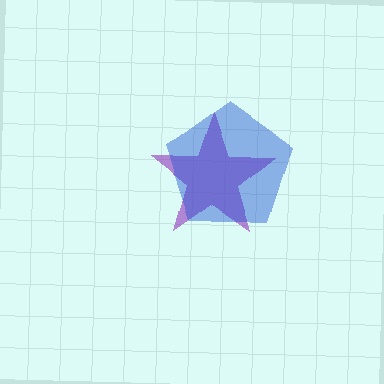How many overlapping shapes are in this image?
There are 2 overlapping shapes in the image.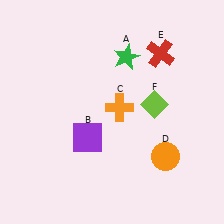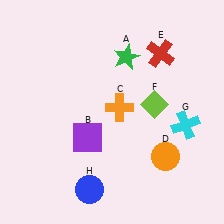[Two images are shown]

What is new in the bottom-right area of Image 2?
A cyan cross (G) was added in the bottom-right area of Image 2.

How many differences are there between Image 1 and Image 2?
There are 2 differences between the two images.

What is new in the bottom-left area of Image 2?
A blue circle (H) was added in the bottom-left area of Image 2.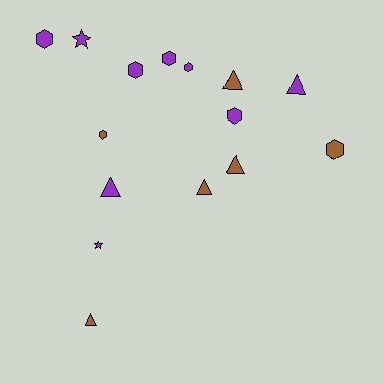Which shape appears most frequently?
Hexagon, with 7 objects.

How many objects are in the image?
There are 15 objects.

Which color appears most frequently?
Purple, with 9 objects.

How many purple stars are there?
There are 2 purple stars.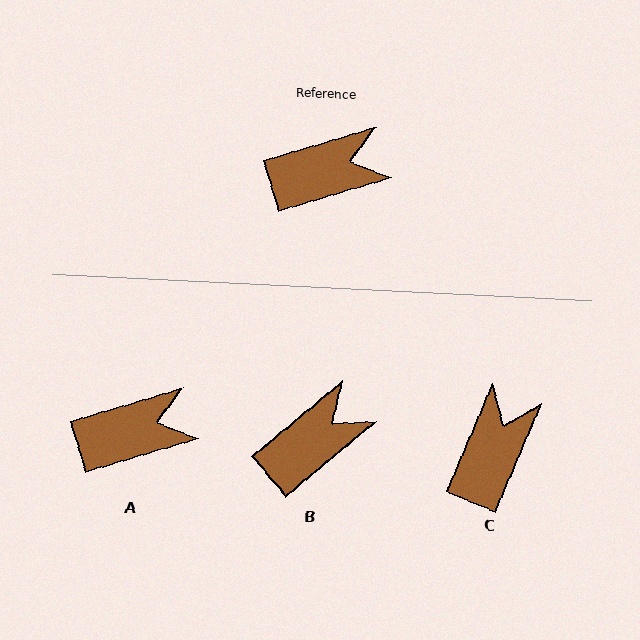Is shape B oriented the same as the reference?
No, it is off by about 23 degrees.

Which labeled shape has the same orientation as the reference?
A.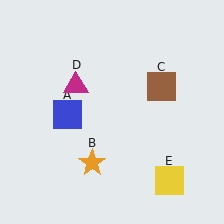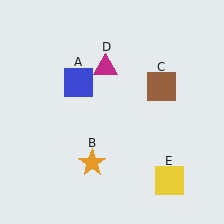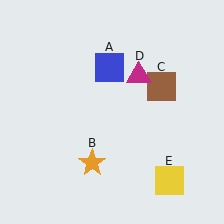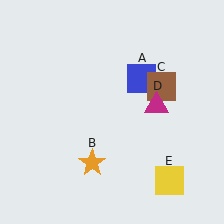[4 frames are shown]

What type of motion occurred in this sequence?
The blue square (object A), magenta triangle (object D) rotated clockwise around the center of the scene.